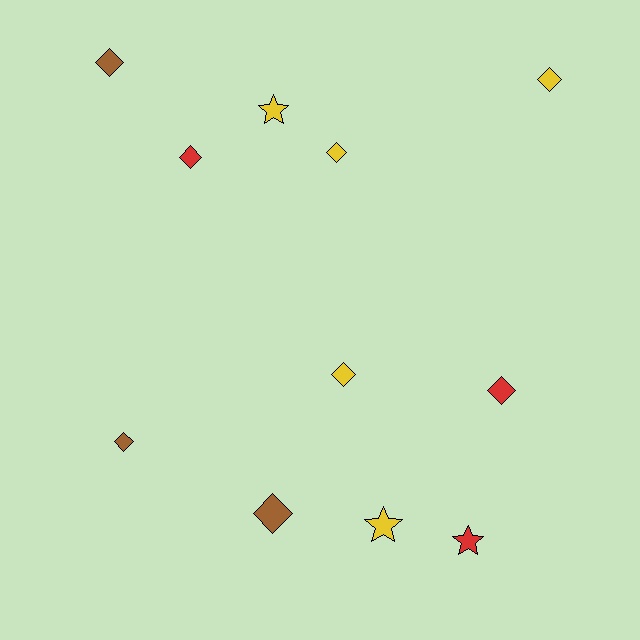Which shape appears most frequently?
Diamond, with 8 objects.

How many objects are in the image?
There are 11 objects.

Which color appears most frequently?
Yellow, with 5 objects.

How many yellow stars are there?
There are 2 yellow stars.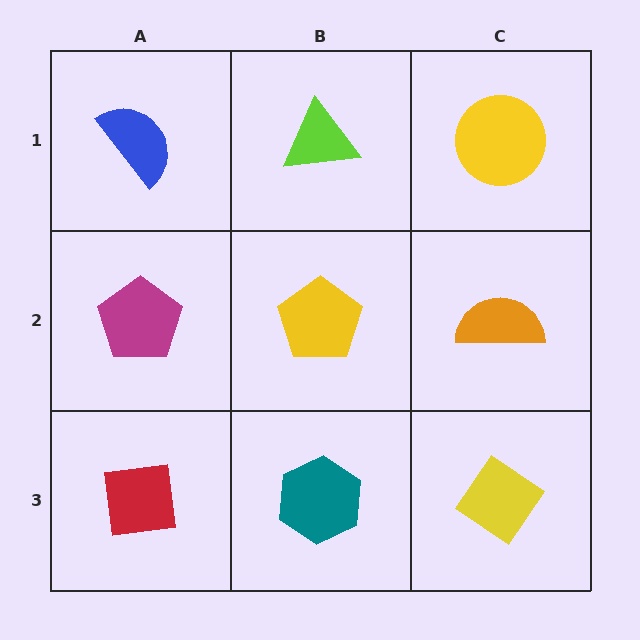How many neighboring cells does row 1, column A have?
2.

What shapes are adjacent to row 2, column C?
A yellow circle (row 1, column C), a yellow diamond (row 3, column C), a yellow pentagon (row 2, column B).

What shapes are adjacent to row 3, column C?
An orange semicircle (row 2, column C), a teal hexagon (row 3, column B).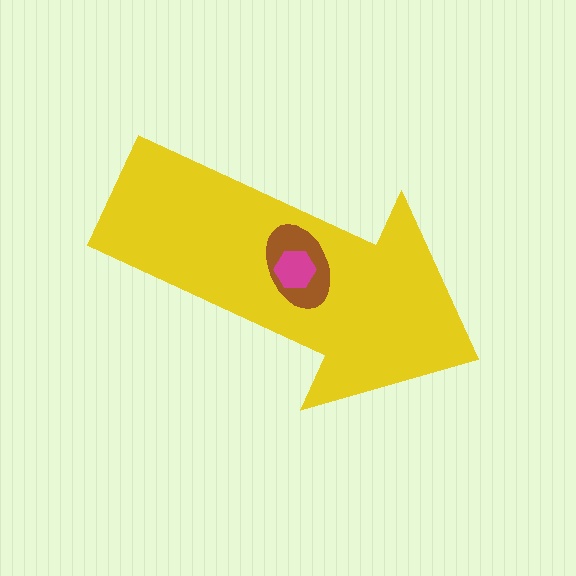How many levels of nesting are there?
3.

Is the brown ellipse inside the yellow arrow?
Yes.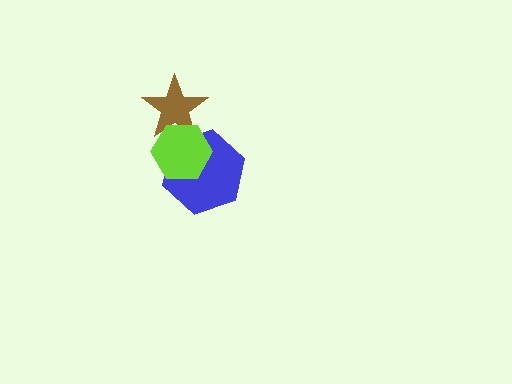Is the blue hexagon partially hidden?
Yes, it is partially covered by another shape.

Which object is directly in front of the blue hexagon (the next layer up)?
The brown star is directly in front of the blue hexagon.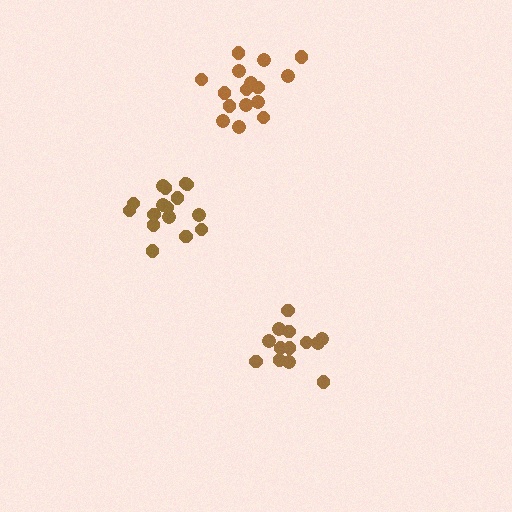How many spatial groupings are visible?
There are 3 spatial groupings.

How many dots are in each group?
Group 1: 16 dots, Group 2: 13 dots, Group 3: 16 dots (45 total).